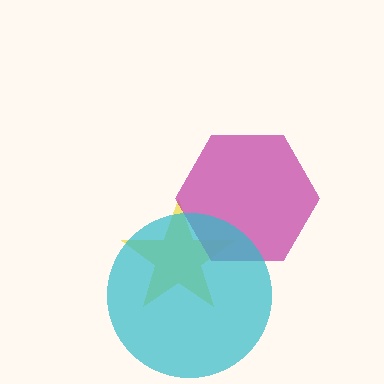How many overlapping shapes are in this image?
There are 3 overlapping shapes in the image.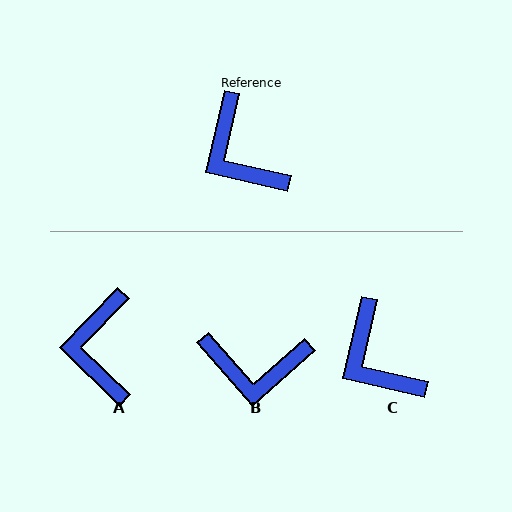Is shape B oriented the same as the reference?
No, it is off by about 54 degrees.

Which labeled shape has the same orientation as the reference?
C.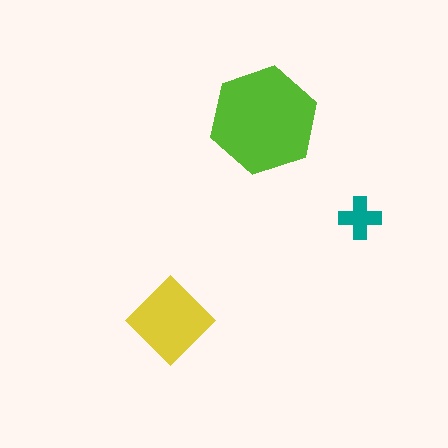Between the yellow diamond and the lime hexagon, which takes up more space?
The lime hexagon.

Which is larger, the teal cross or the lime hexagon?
The lime hexagon.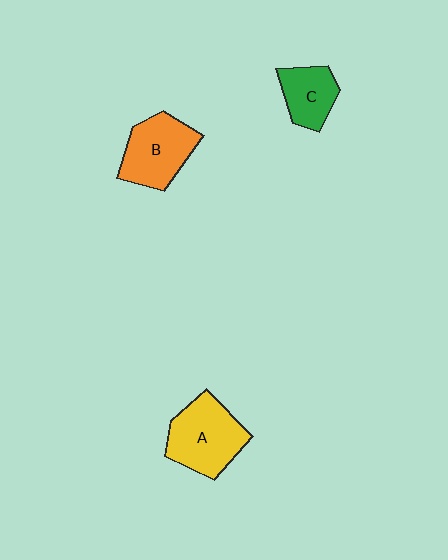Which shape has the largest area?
Shape A (yellow).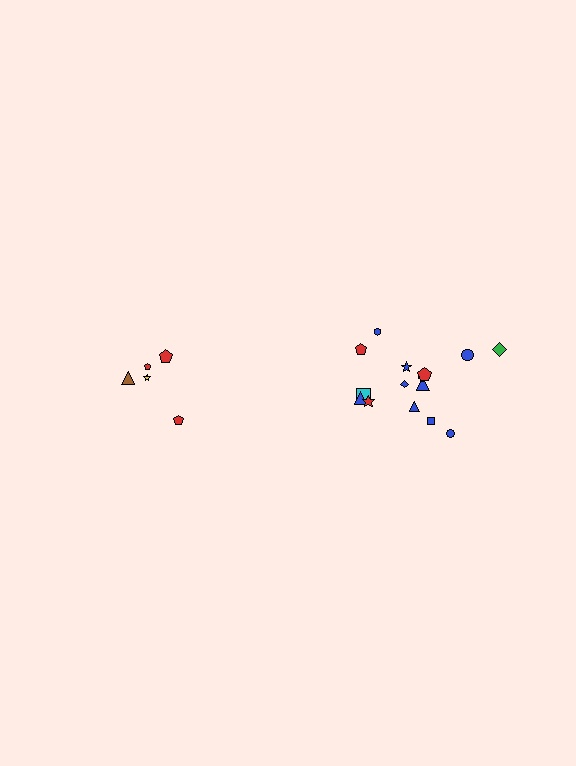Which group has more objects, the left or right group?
The right group.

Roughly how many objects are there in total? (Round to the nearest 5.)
Roughly 20 objects in total.